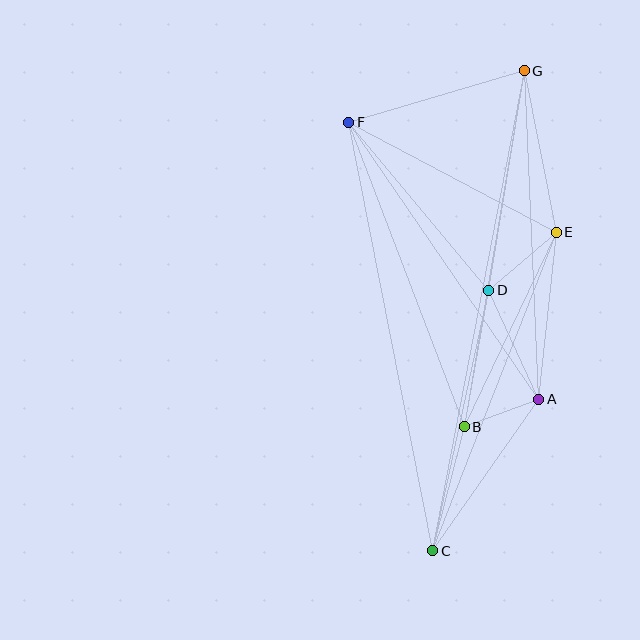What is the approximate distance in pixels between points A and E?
The distance between A and E is approximately 168 pixels.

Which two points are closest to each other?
Points A and B are closest to each other.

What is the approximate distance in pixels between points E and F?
The distance between E and F is approximately 235 pixels.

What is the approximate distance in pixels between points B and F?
The distance between B and F is approximately 326 pixels.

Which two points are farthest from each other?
Points C and G are farthest from each other.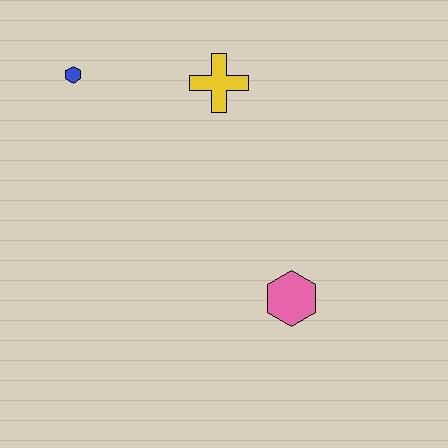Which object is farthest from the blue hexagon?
The pink hexagon is farthest from the blue hexagon.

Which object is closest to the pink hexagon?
The yellow cross is closest to the pink hexagon.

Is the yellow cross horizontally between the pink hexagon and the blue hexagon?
Yes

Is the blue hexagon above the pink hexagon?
Yes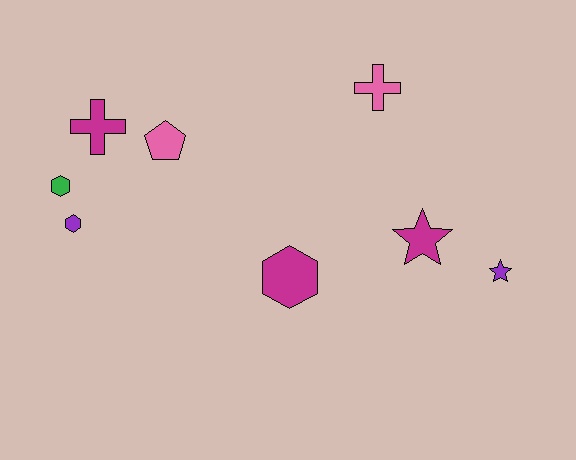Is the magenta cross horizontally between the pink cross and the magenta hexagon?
No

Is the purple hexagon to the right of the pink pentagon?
No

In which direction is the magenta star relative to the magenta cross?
The magenta star is to the right of the magenta cross.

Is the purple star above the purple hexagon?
No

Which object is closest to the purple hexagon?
The green hexagon is closest to the purple hexagon.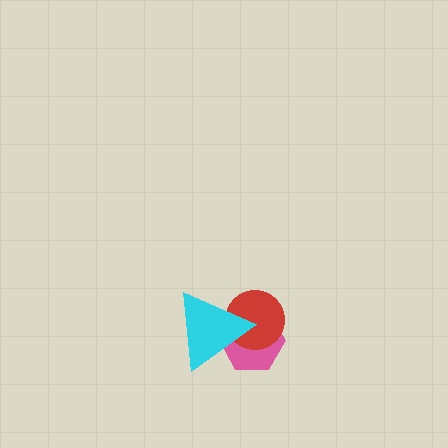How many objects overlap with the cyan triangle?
2 objects overlap with the cyan triangle.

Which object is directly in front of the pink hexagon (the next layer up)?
The red circle is directly in front of the pink hexagon.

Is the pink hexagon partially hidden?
Yes, it is partially covered by another shape.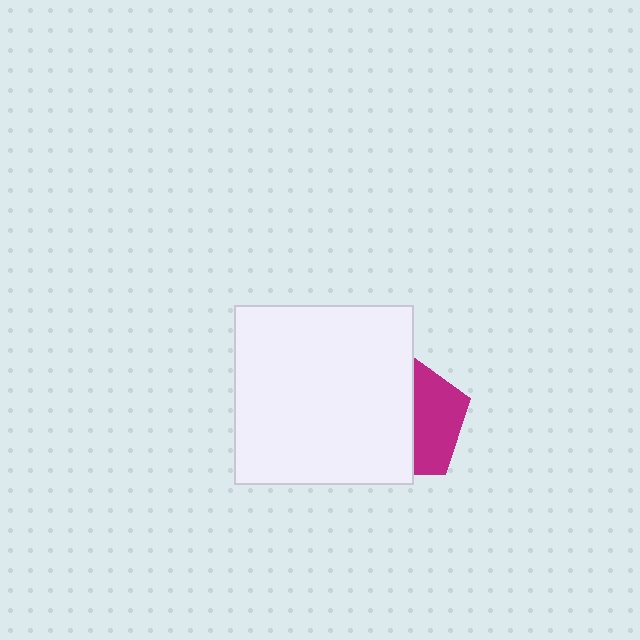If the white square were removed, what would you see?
You would see the complete magenta pentagon.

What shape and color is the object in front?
The object in front is a white square.